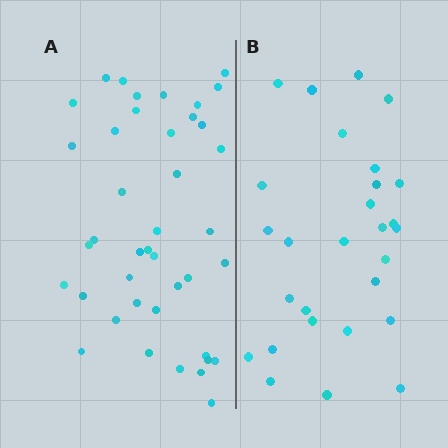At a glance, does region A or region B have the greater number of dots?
Region A (the left region) has more dots.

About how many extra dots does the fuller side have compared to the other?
Region A has approximately 15 more dots than region B.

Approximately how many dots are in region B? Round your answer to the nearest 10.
About 30 dots. (The exact count is 28, which rounds to 30.)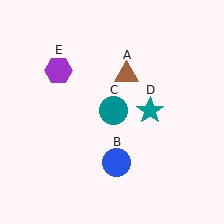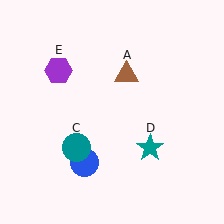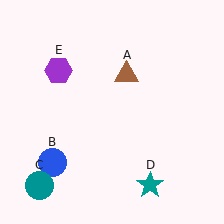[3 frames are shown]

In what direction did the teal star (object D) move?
The teal star (object D) moved down.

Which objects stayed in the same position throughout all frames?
Brown triangle (object A) and purple hexagon (object E) remained stationary.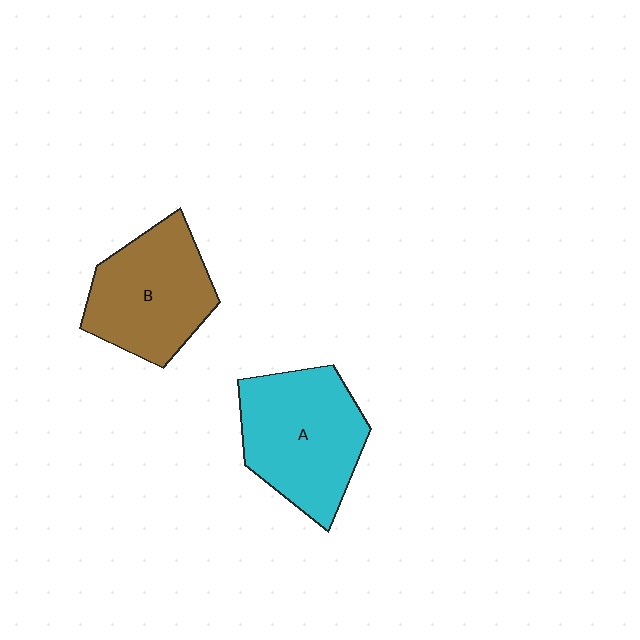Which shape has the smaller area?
Shape B (brown).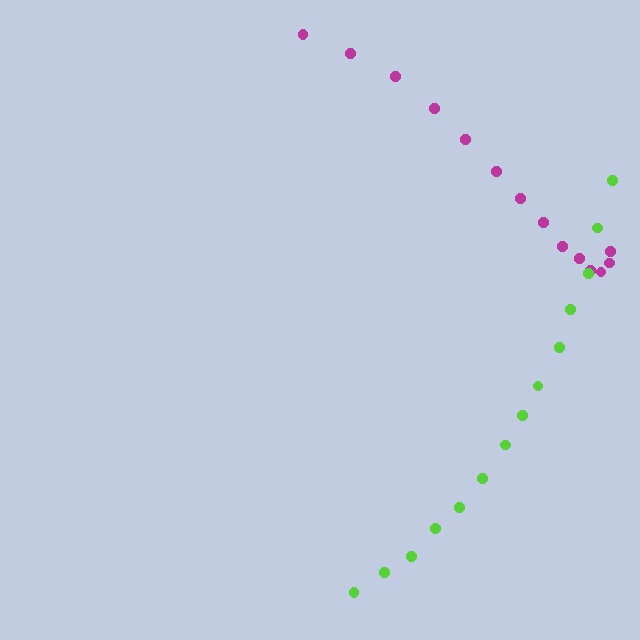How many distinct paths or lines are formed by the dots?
There are 2 distinct paths.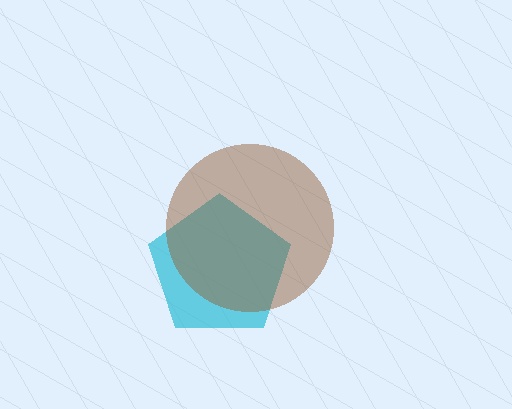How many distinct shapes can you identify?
There are 2 distinct shapes: a cyan pentagon, a brown circle.